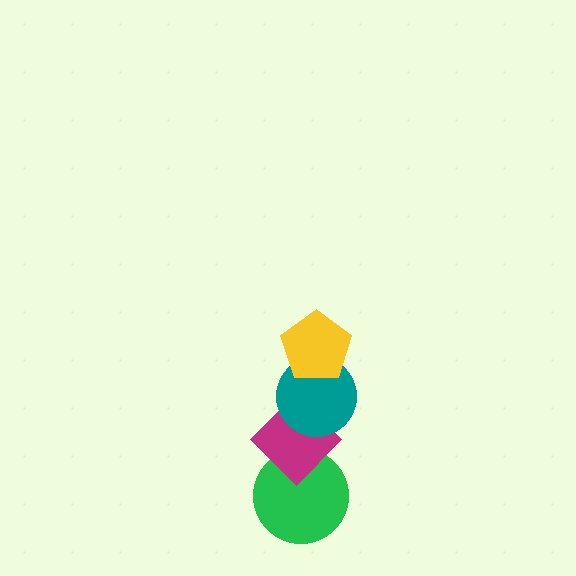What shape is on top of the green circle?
The magenta diamond is on top of the green circle.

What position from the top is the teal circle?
The teal circle is 2nd from the top.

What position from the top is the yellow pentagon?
The yellow pentagon is 1st from the top.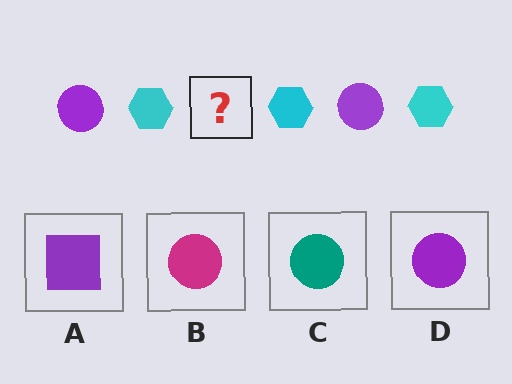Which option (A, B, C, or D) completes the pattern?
D.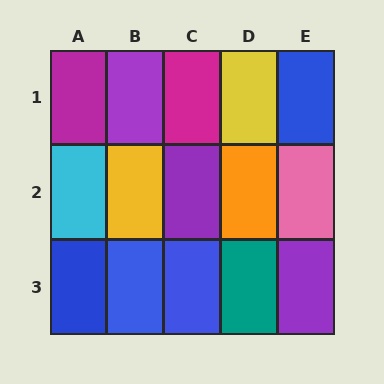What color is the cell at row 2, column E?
Pink.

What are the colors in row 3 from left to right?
Blue, blue, blue, teal, purple.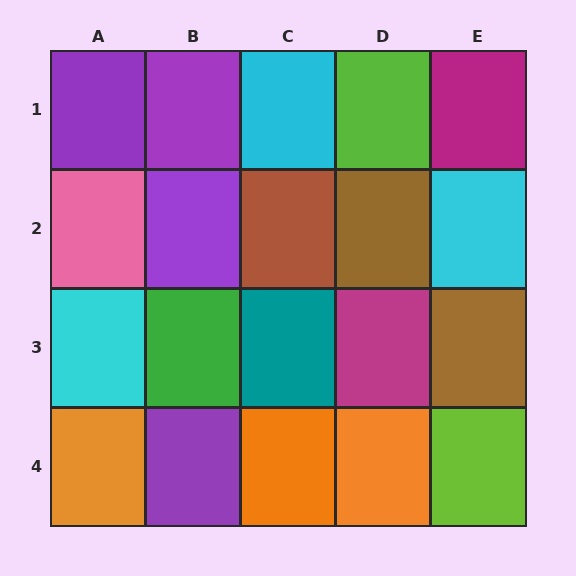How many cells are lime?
2 cells are lime.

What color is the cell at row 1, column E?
Magenta.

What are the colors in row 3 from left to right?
Cyan, green, teal, magenta, brown.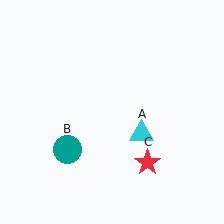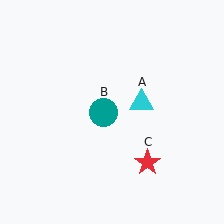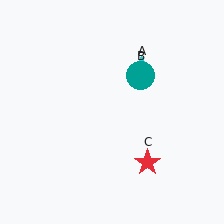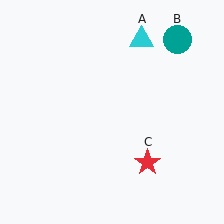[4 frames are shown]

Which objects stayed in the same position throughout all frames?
Red star (object C) remained stationary.